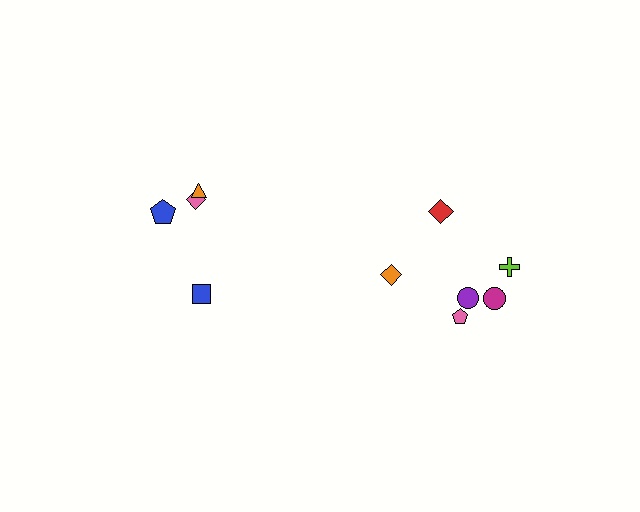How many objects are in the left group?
There are 4 objects.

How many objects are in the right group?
There are 6 objects.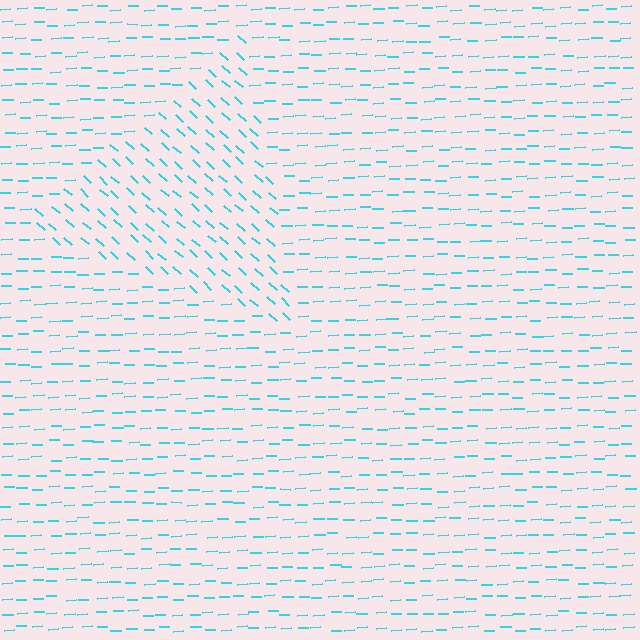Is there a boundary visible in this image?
Yes, there is a texture boundary formed by a change in line orientation.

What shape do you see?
I see a triangle.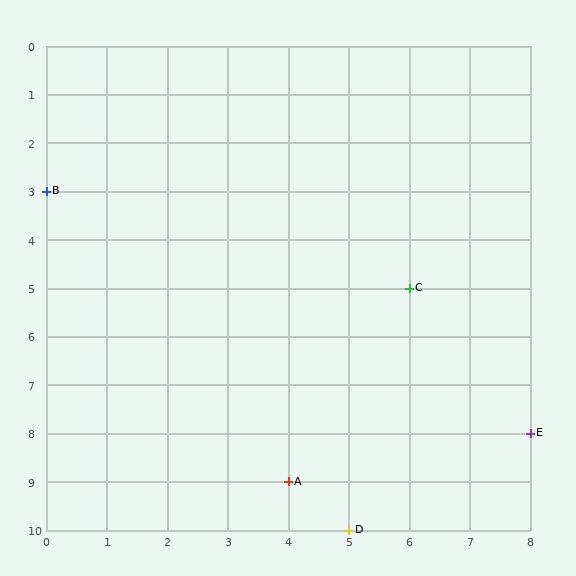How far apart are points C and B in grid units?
Points C and B are 6 columns and 2 rows apart (about 6.3 grid units diagonally).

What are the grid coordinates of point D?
Point D is at grid coordinates (5, 10).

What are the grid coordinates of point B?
Point B is at grid coordinates (0, 3).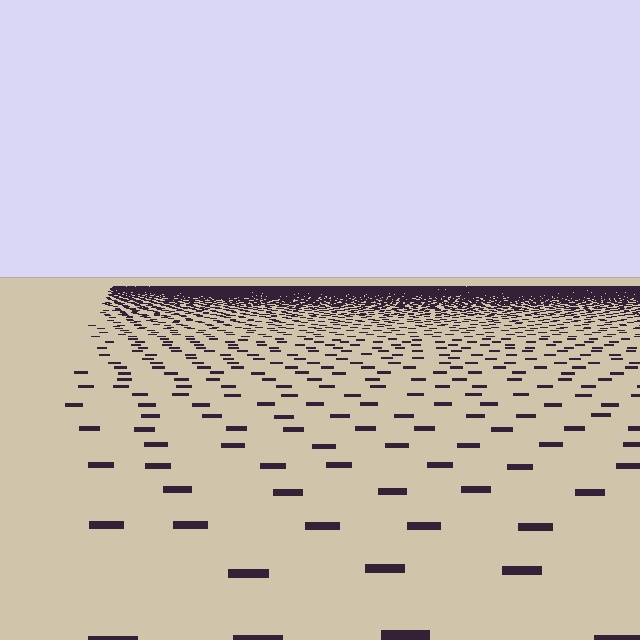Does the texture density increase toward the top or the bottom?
Density increases toward the top.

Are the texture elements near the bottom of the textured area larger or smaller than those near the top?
Larger. Near the bottom, elements are closer to the viewer and appear at a bigger on-screen size.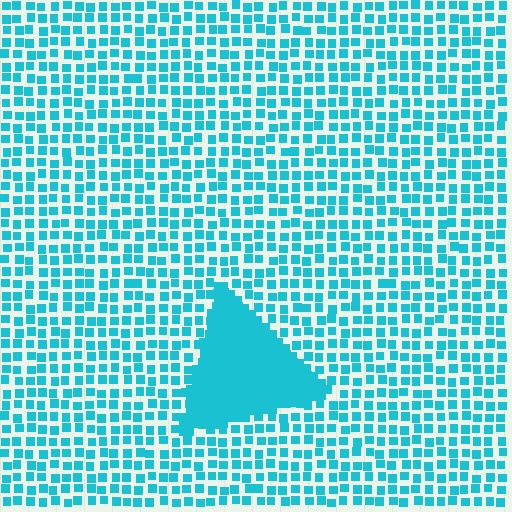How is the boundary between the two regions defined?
The boundary is defined by a change in element density (approximately 3.1x ratio). All elements are the same color, size, and shape.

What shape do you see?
I see a triangle.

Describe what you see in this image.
The image contains small cyan elements arranged at two different densities. A triangle-shaped region is visible where the elements are more densely packed than the surrounding area.